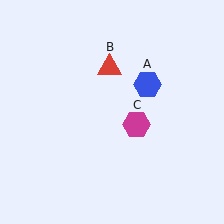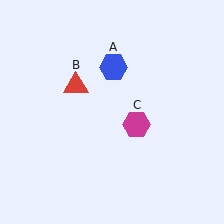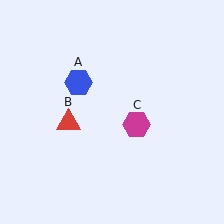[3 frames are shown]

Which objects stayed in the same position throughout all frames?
Magenta hexagon (object C) remained stationary.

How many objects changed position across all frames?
2 objects changed position: blue hexagon (object A), red triangle (object B).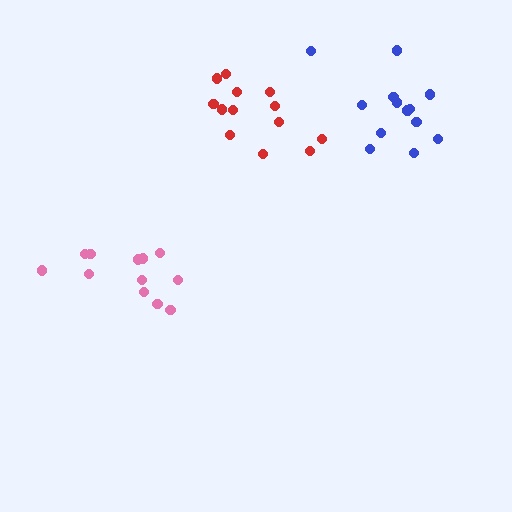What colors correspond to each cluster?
The clusters are colored: pink, red, blue.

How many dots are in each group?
Group 1: 12 dots, Group 2: 13 dots, Group 3: 13 dots (38 total).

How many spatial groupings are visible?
There are 3 spatial groupings.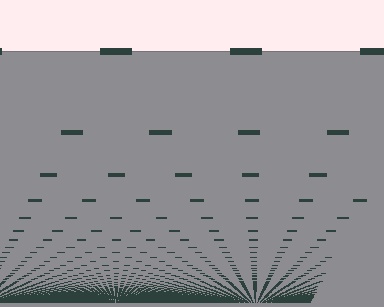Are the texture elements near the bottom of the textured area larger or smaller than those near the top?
Smaller. The gradient is inverted — elements near the bottom are smaller and denser.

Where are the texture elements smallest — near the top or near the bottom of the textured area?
Near the bottom.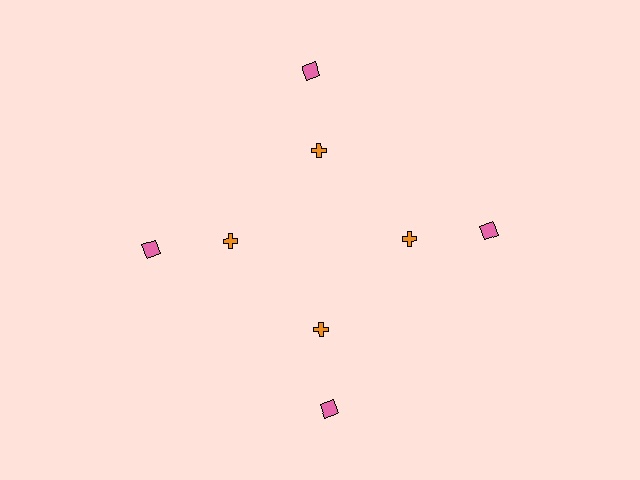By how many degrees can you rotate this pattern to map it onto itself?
The pattern maps onto itself every 90 degrees of rotation.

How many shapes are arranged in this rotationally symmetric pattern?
There are 8 shapes, arranged in 4 groups of 2.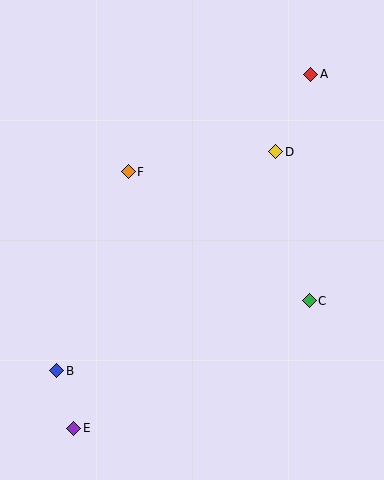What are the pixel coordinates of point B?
Point B is at (57, 371).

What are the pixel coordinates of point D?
Point D is at (276, 152).